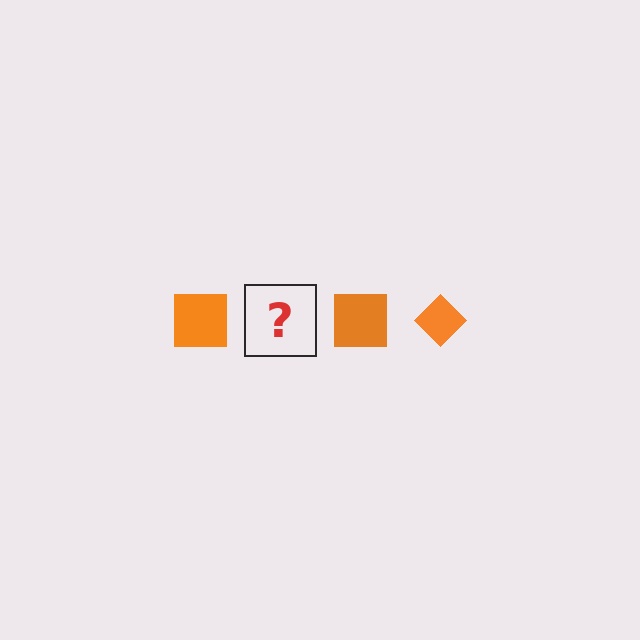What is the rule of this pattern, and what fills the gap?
The rule is that the pattern cycles through square, diamond shapes in orange. The gap should be filled with an orange diamond.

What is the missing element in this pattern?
The missing element is an orange diamond.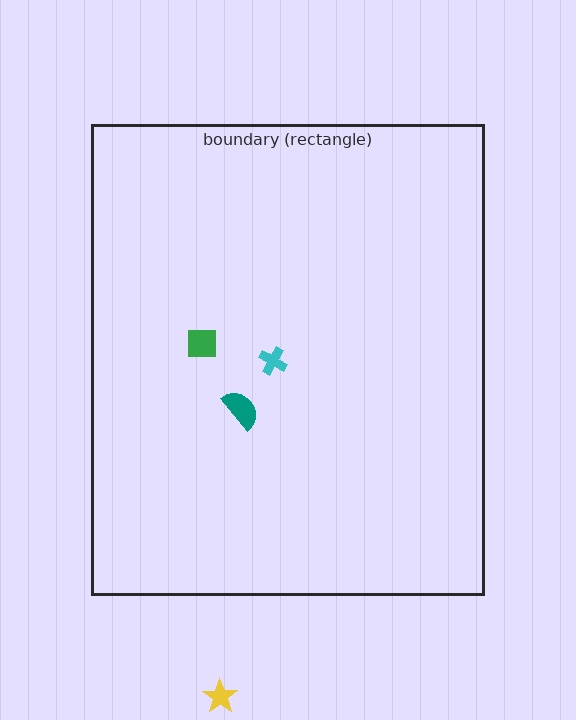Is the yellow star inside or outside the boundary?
Outside.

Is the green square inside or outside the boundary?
Inside.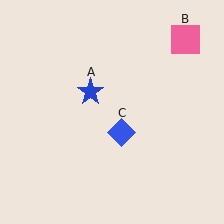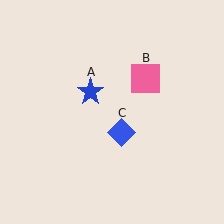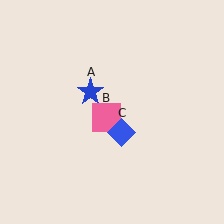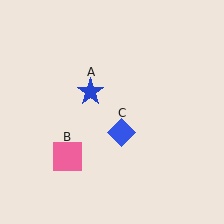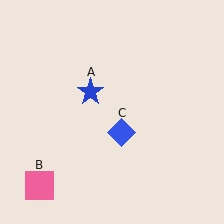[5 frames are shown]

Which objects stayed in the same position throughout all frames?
Blue star (object A) and blue diamond (object C) remained stationary.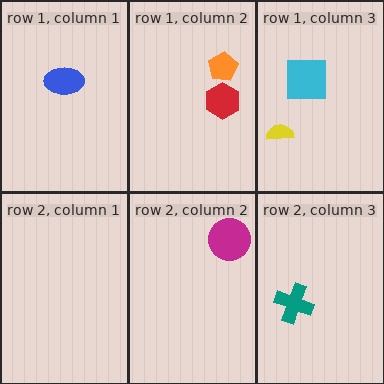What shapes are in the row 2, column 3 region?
The teal cross.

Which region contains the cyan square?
The row 1, column 3 region.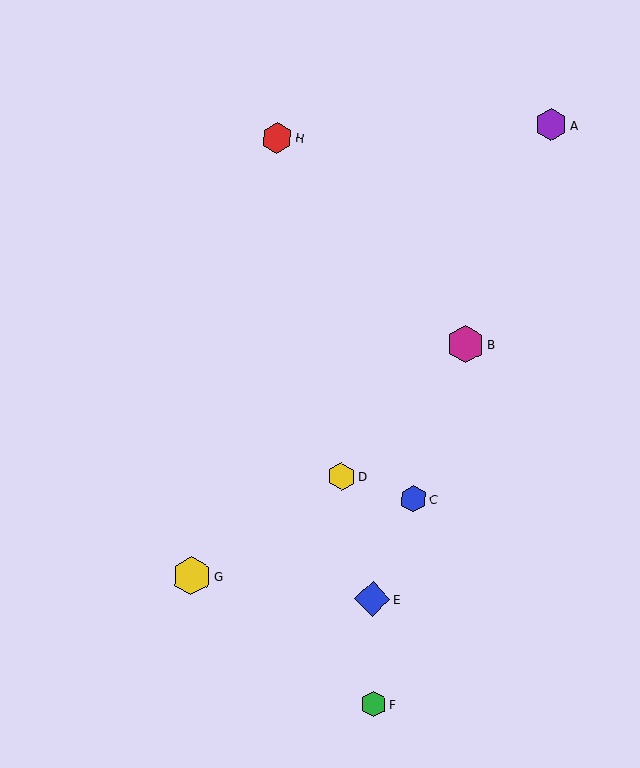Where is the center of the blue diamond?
The center of the blue diamond is at (372, 599).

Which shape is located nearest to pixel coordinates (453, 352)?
The magenta hexagon (labeled B) at (465, 344) is nearest to that location.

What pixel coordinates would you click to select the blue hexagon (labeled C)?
Click at (413, 499) to select the blue hexagon C.